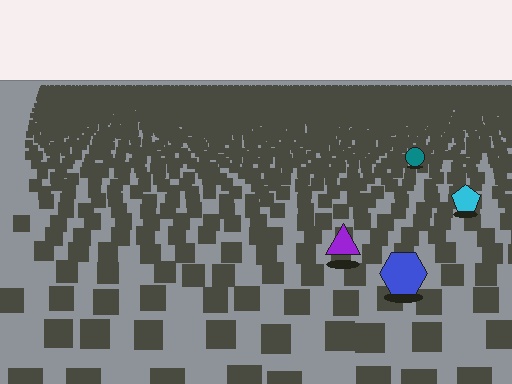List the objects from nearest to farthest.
From nearest to farthest: the blue hexagon, the purple triangle, the cyan pentagon, the teal circle.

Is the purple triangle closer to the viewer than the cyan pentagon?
Yes. The purple triangle is closer — you can tell from the texture gradient: the ground texture is coarser near it.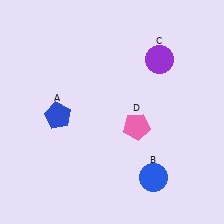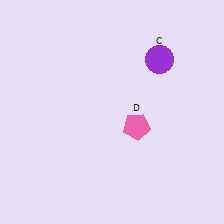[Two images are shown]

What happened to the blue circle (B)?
The blue circle (B) was removed in Image 2. It was in the bottom-right area of Image 1.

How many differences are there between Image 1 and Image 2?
There are 2 differences between the two images.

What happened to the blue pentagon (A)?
The blue pentagon (A) was removed in Image 2. It was in the bottom-left area of Image 1.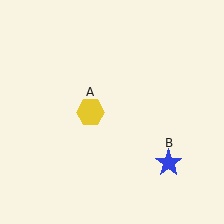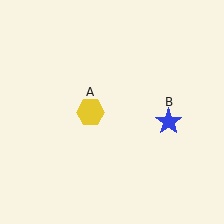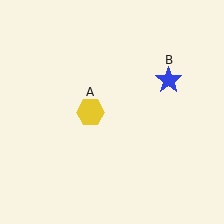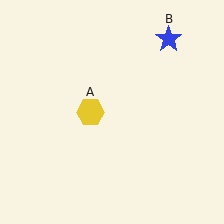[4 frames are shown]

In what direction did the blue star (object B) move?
The blue star (object B) moved up.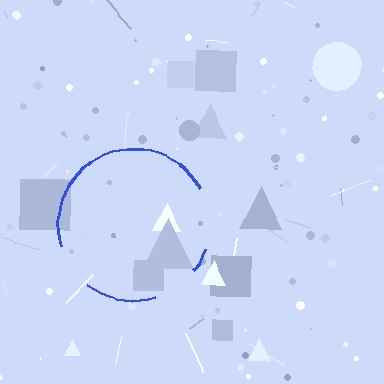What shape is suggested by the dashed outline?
The dashed outline suggests a circle.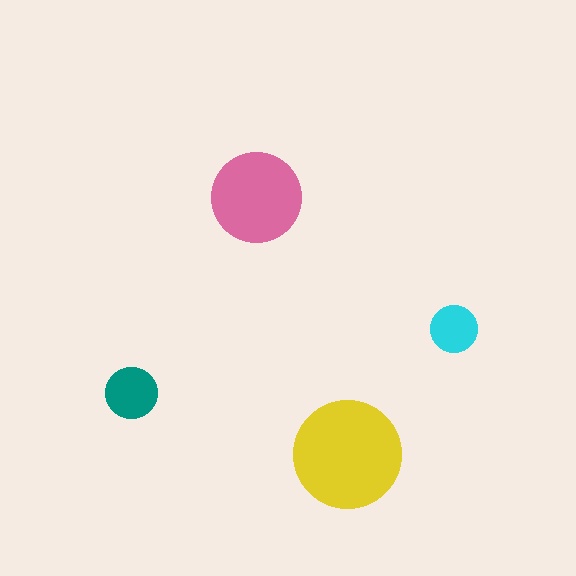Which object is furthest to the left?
The teal circle is leftmost.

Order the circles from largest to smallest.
the yellow one, the pink one, the teal one, the cyan one.